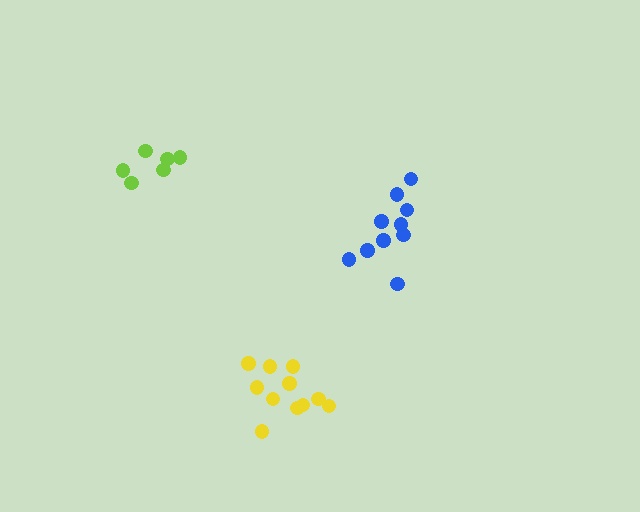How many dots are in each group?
Group 1: 10 dots, Group 2: 6 dots, Group 3: 11 dots (27 total).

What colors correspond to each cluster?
The clusters are colored: blue, lime, yellow.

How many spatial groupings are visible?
There are 3 spatial groupings.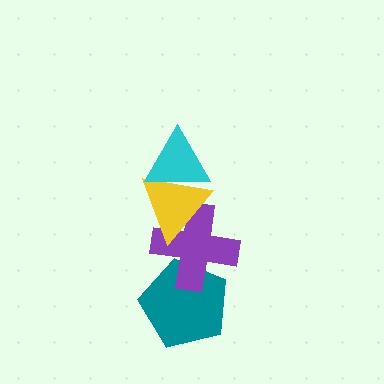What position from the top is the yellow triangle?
The yellow triangle is 2nd from the top.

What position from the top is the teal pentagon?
The teal pentagon is 4th from the top.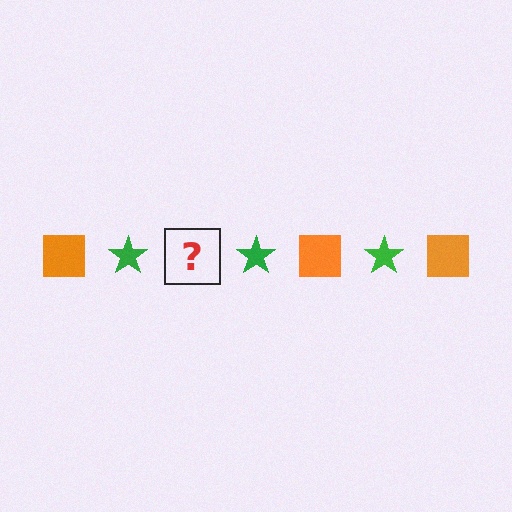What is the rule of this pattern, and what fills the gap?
The rule is that the pattern alternates between orange square and green star. The gap should be filled with an orange square.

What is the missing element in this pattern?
The missing element is an orange square.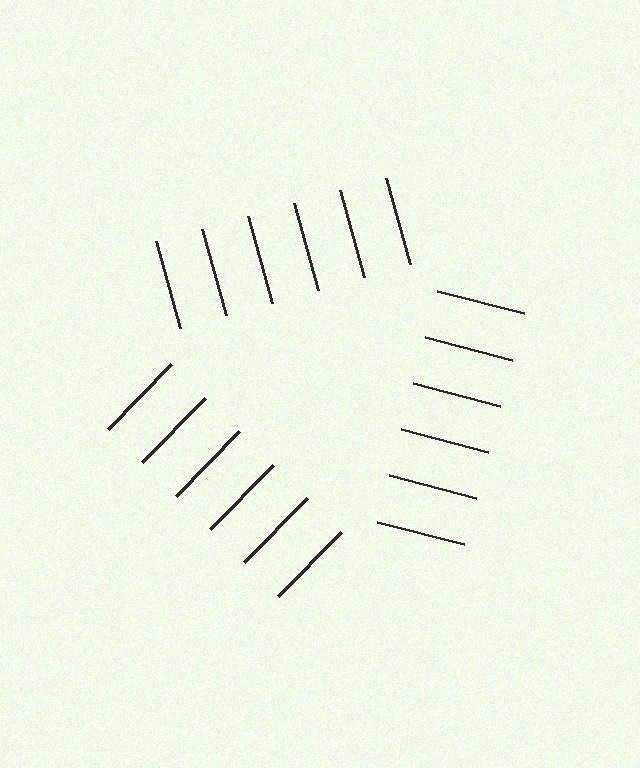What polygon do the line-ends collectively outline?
An illusory triangle — the line segments terminate on its edges but no continuous stroke is drawn.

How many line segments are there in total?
18 — 6 along each of the 3 edges.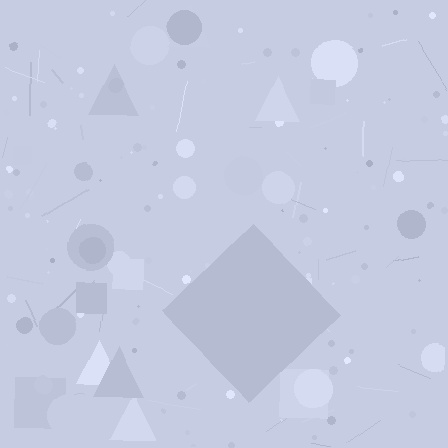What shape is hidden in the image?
A diamond is hidden in the image.